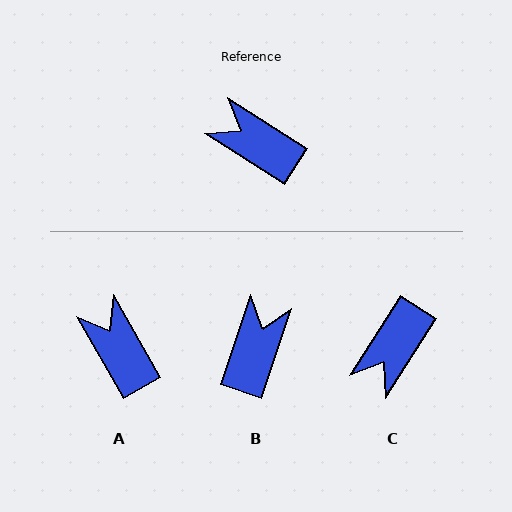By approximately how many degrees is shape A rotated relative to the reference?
Approximately 28 degrees clockwise.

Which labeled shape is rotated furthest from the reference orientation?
C, about 90 degrees away.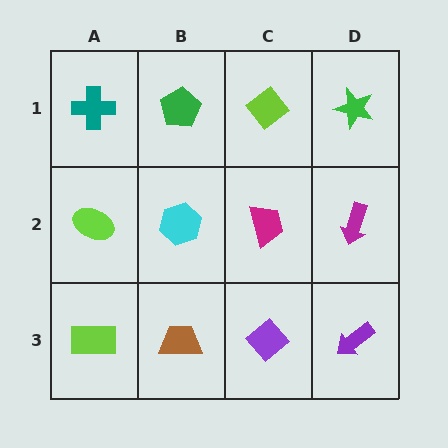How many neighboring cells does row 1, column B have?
3.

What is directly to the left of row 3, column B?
A lime rectangle.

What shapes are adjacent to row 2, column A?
A teal cross (row 1, column A), a lime rectangle (row 3, column A), a cyan hexagon (row 2, column B).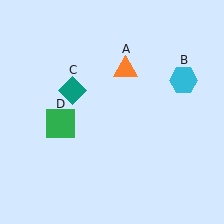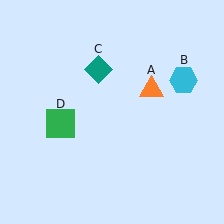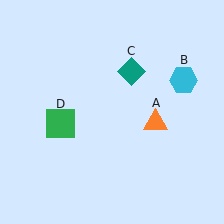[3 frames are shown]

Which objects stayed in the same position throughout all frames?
Cyan hexagon (object B) and green square (object D) remained stationary.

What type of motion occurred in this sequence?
The orange triangle (object A), teal diamond (object C) rotated clockwise around the center of the scene.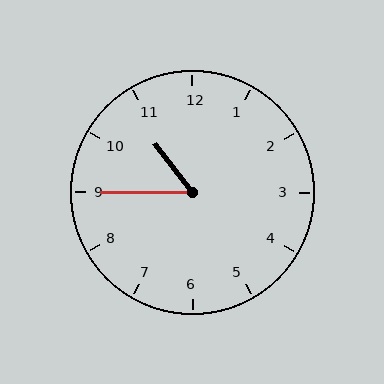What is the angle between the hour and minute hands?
Approximately 52 degrees.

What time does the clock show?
10:45.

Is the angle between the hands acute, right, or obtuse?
It is acute.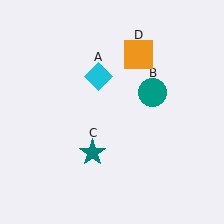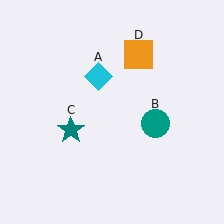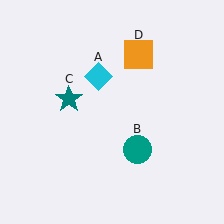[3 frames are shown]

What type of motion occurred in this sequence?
The teal circle (object B), teal star (object C) rotated clockwise around the center of the scene.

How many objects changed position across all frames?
2 objects changed position: teal circle (object B), teal star (object C).